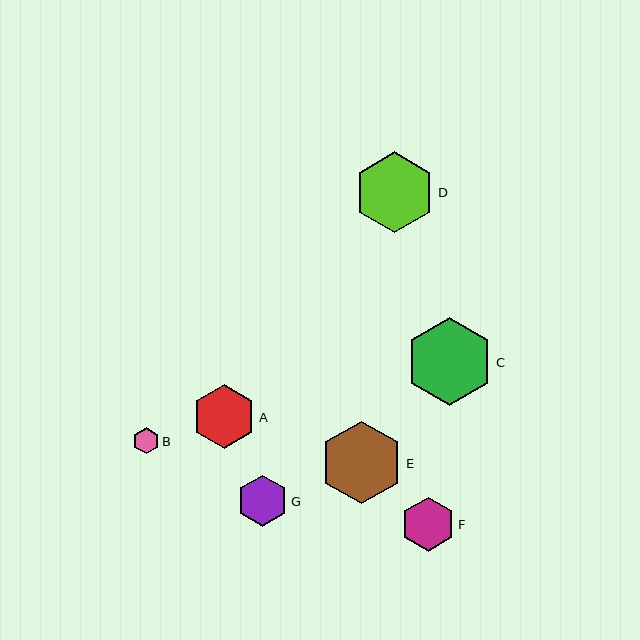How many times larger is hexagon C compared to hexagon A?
Hexagon C is approximately 1.4 times the size of hexagon A.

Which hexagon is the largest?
Hexagon C is the largest with a size of approximately 88 pixels.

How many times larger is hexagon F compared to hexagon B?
Hexagon F is approximately 2.1 times the size of hexagon B.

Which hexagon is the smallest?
Hexagon B is the smallest with a size of approximately 26 pixels.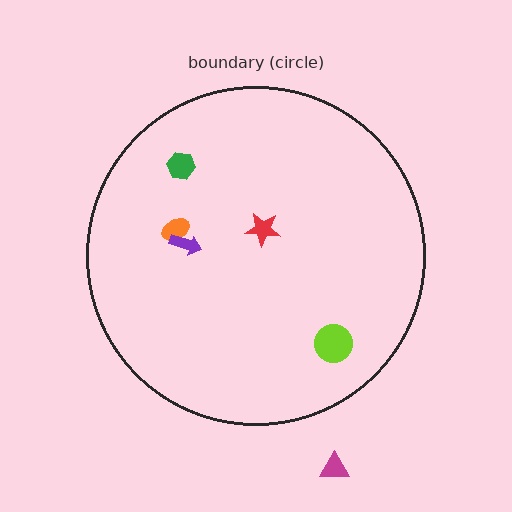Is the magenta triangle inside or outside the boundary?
Outside.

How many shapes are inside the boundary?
5 inside, 1 outside.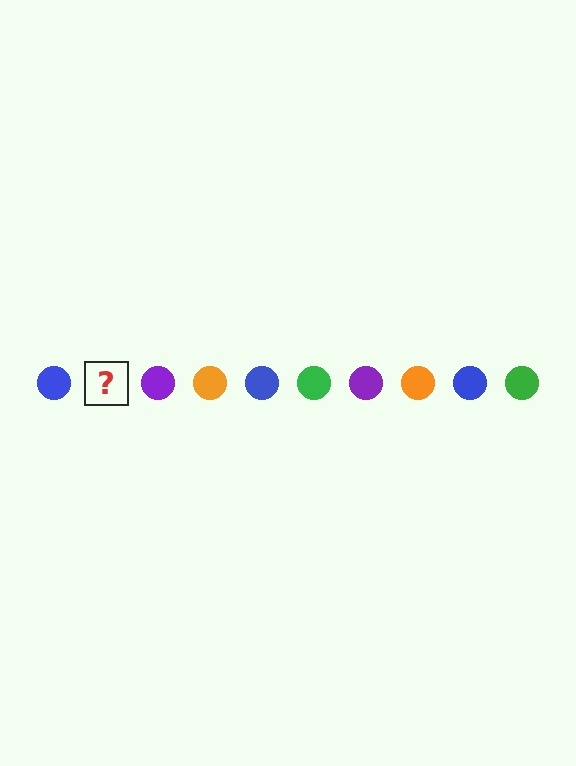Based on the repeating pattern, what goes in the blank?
The blank should be a green circle.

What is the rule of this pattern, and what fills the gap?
The rule is that the pattern cycles through blue, green, purple, orange circles. The gap should be filled with a green circle.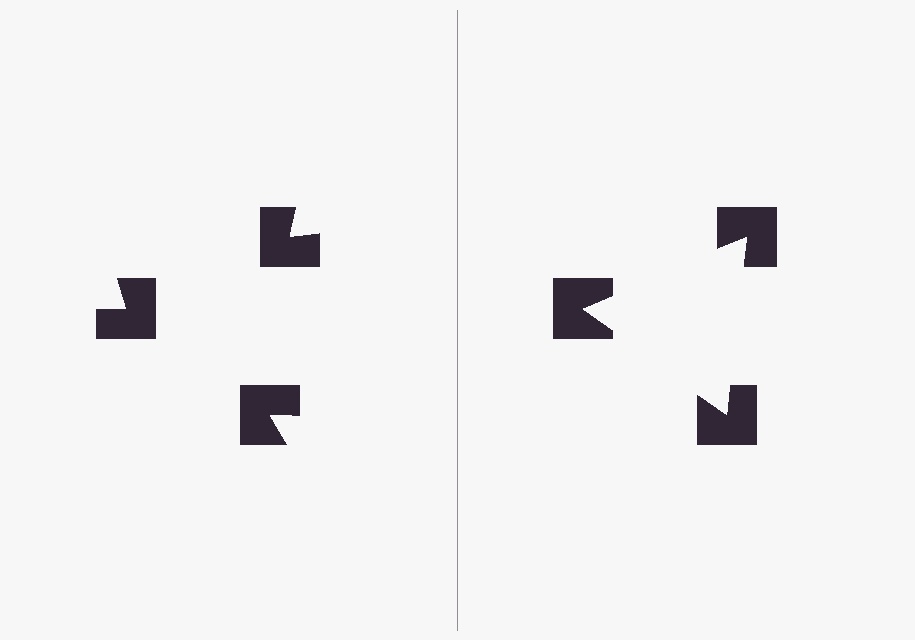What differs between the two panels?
The notched squares are positioned identically on both sides; only the wedge orientations differ. On the right they align to a triangle; on the left they are misaligned.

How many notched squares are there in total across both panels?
6 — 3 on each side.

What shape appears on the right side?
An illusory triangle.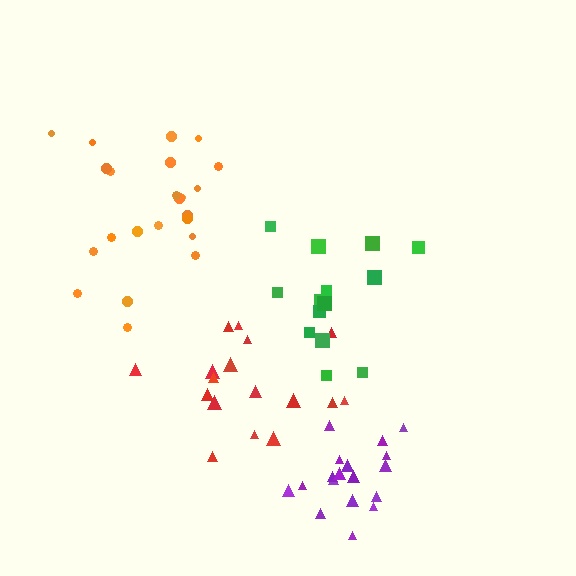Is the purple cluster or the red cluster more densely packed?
Purple.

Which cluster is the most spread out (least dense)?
Green.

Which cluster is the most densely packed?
Purple.